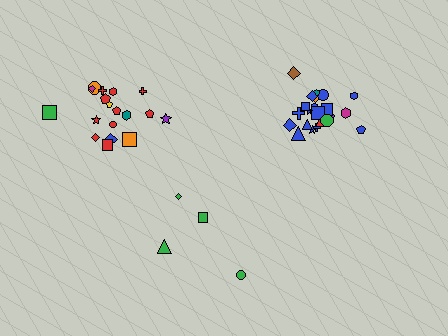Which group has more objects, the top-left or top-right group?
The top-right group.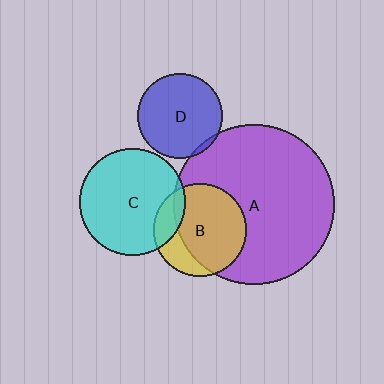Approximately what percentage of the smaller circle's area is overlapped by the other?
Approximately 70%.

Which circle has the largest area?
Circle A (purple).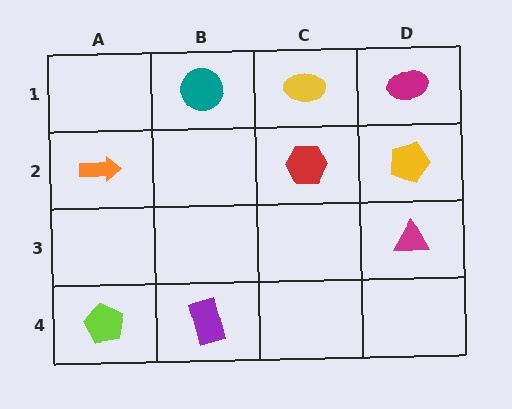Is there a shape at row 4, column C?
No, that cell is empty.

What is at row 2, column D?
A yellow pentagon.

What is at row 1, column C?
A yellow ellipse.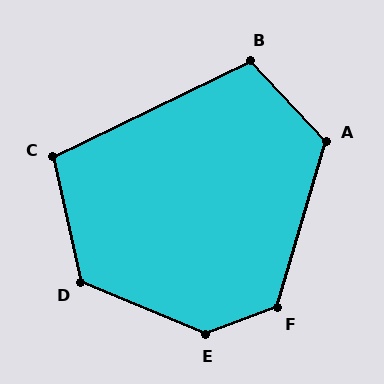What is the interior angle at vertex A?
Approximately 120 degrees (obtuse).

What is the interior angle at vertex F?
Approximately 127 degrees (obtuse).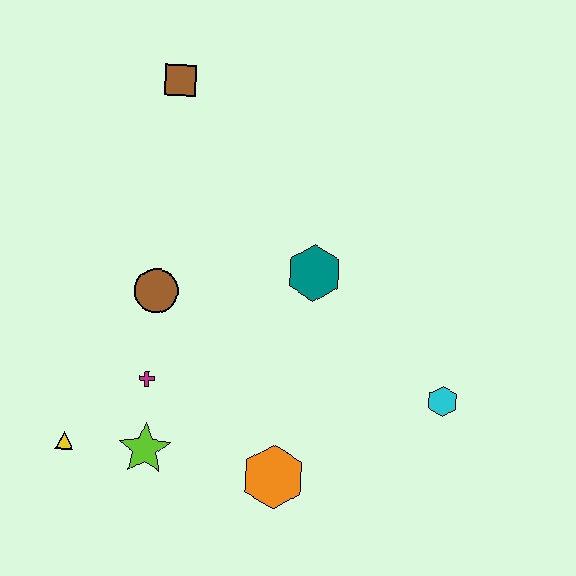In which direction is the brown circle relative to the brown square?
The brown circle is below the brown square.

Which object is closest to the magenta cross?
The lime star is closest to the magenta cross.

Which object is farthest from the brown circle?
The cyan hexagon is farthest from the brown circle.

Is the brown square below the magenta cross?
No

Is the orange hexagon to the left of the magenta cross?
No